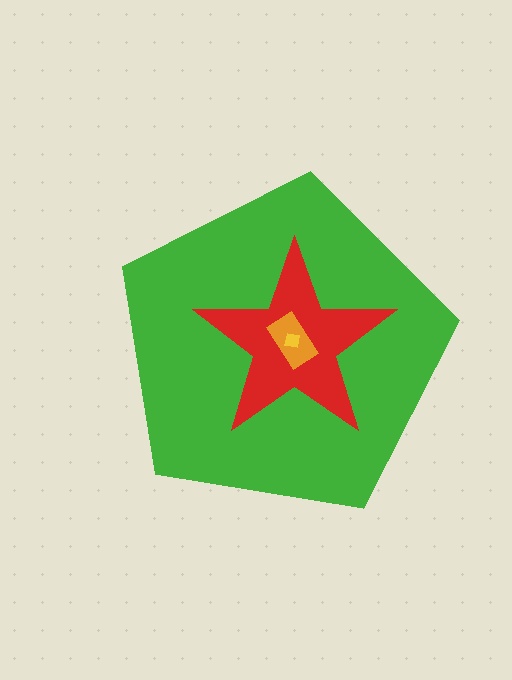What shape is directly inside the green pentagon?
The red star.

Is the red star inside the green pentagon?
Yes.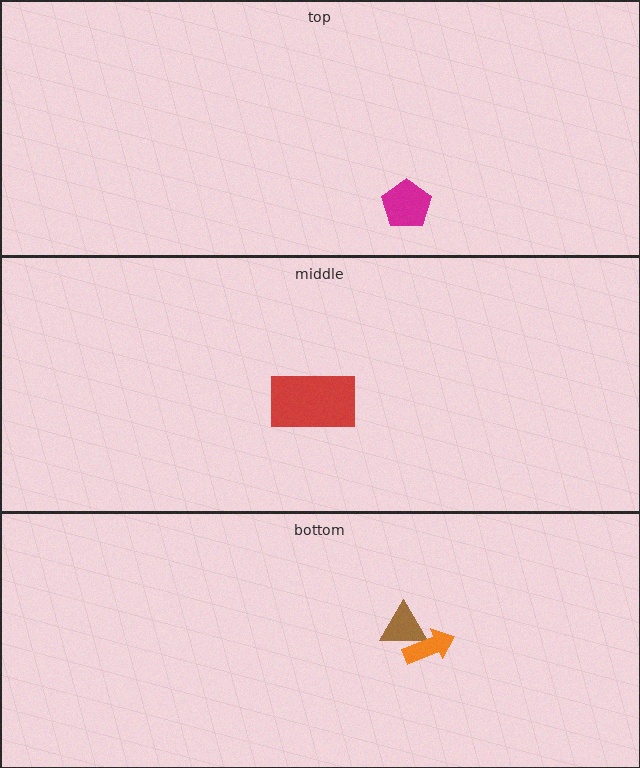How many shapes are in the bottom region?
2.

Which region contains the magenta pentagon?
The top region.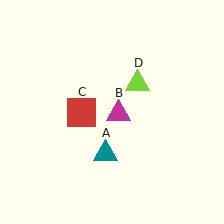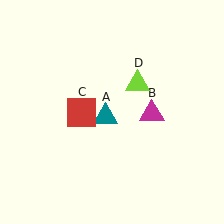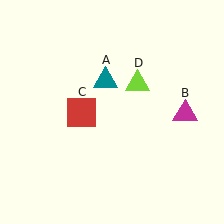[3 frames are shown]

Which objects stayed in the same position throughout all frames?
Red square (object C) and lime triangle (object D) remained stationary.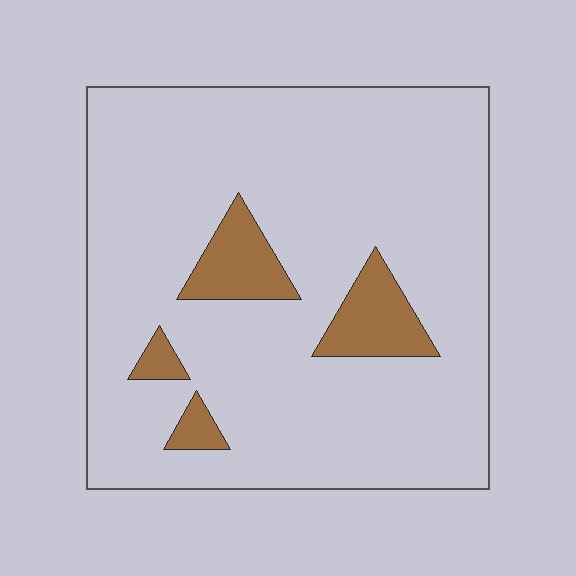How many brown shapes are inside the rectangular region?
4.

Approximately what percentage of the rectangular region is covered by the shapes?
Approximately 10%.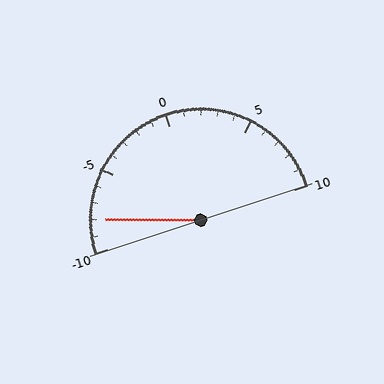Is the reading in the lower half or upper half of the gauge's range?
The reading is in the lower half of the range (-10 to 10).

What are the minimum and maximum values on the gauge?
The gauge ranges from -10 to 10.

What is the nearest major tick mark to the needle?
The nearest major tick mark is -10.